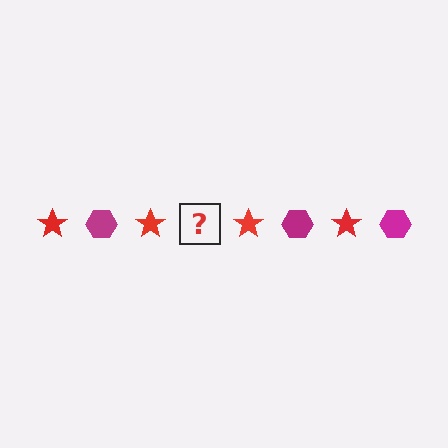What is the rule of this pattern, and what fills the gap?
The rule is that the pattern alternates between red star and magenta hexagon. The gap should be filled with a magenta hexagon.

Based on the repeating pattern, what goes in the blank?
The blank should be a magenta hexagon.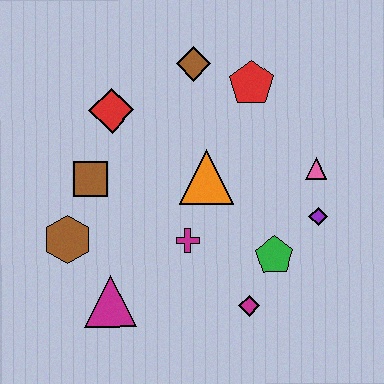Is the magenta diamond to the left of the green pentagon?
Yes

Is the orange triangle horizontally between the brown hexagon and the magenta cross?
No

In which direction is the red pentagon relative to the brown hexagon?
The red pentagon is to the right of the brown hexagon.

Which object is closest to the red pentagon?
The brown diamond is closest to the red pentagon.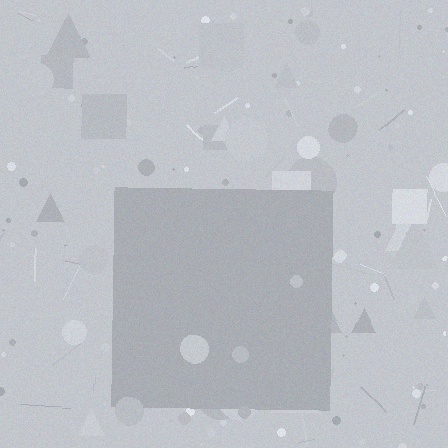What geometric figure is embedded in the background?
A square is embedded in the background.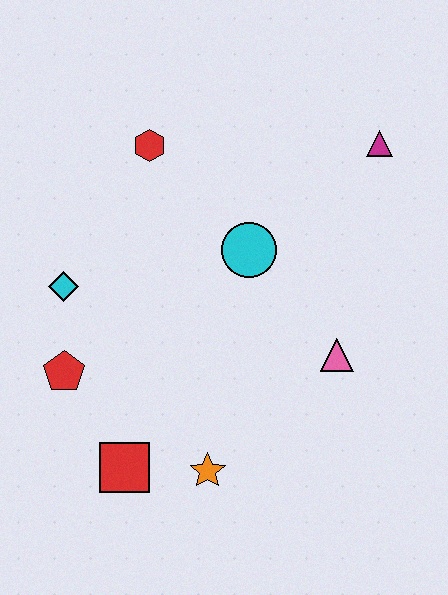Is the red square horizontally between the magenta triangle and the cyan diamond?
Yes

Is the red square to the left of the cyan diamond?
No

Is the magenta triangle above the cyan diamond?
Yes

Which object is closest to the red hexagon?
The cyan circle is closest to the red hexagon.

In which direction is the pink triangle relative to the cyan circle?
The pink triangle is below the cyan circle.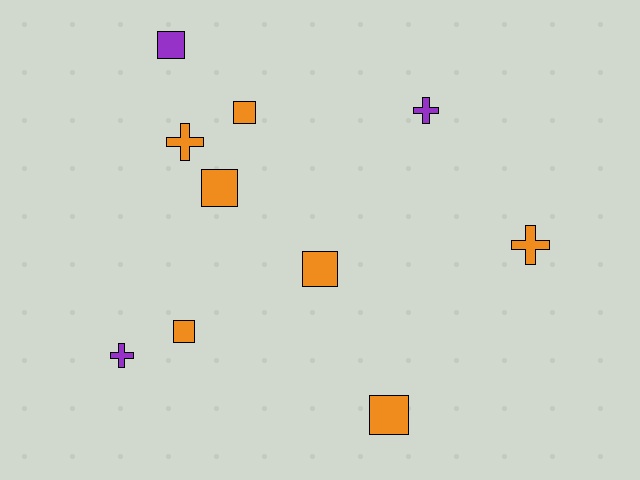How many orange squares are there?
There are 5 orange squares.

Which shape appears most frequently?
Square, with 6 objects.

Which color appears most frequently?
Orange, with 7 objects.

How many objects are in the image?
There are 10 objects.